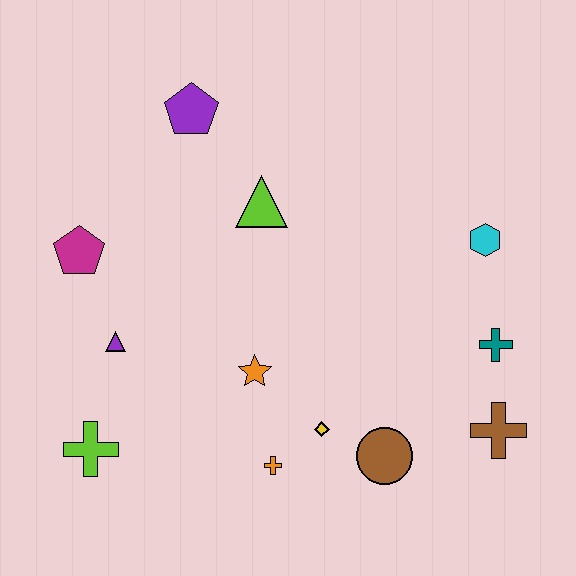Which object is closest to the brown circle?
The yellow diamond is closest to the brown circle.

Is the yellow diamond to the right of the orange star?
Yes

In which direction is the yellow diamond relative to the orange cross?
The yellow diamond is to the right of the orange cross.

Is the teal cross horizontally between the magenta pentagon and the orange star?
No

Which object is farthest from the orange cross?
The purple pentagon is farthest from the orange cross.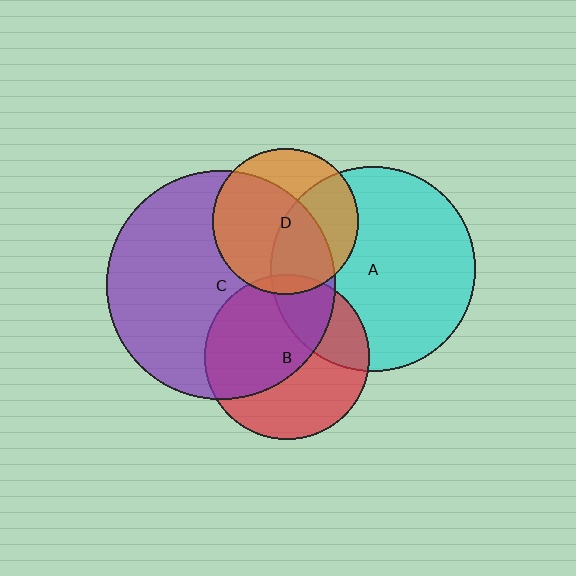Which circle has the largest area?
Circle C (purple).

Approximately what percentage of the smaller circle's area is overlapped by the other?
Approximately 20%.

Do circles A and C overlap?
Yes.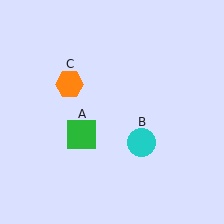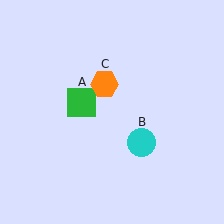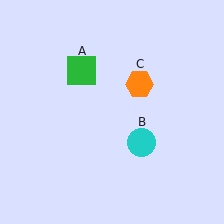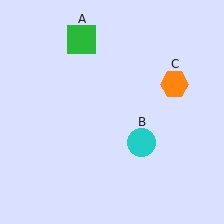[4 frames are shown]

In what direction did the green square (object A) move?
The green square (object A) moved up.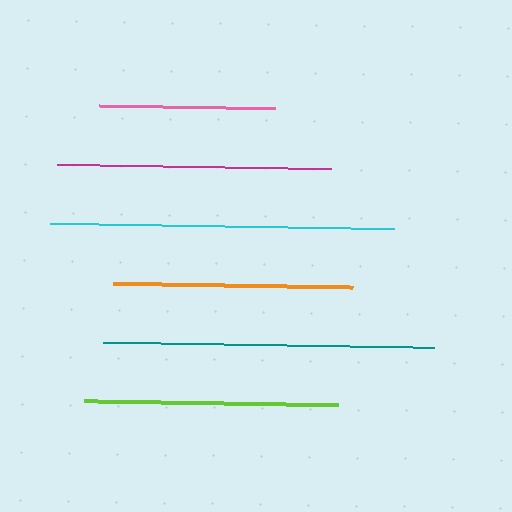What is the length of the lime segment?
The lime segment is approximately 254 pixels long.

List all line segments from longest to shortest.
From longest to shortest: cyan, teal, magenta, lime, orange, pink.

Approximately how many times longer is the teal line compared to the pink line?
The teal line is approximately 1.9 times the length of the pink line.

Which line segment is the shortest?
The pink line is the shortest at approximately 175 pixels.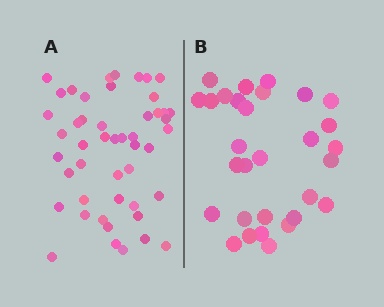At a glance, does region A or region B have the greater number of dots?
Region A (the left region) has more dots.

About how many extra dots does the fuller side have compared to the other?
Region A has approximately 20 more dots than region B.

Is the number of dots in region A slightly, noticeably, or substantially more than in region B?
Region A has substantially more. The ratio is roughly 1.6 to 1.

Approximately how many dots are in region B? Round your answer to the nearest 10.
About 30 dots.